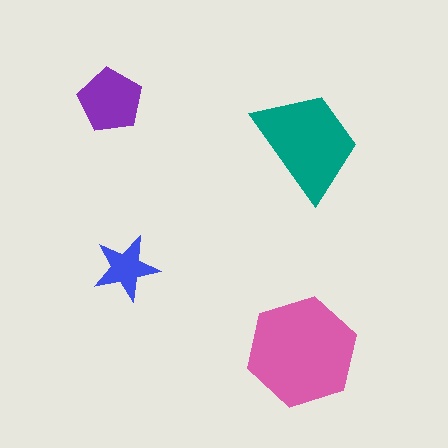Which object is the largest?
The pink hexagon.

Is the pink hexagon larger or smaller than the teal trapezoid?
Larger.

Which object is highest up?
The purple pentagon is topmost.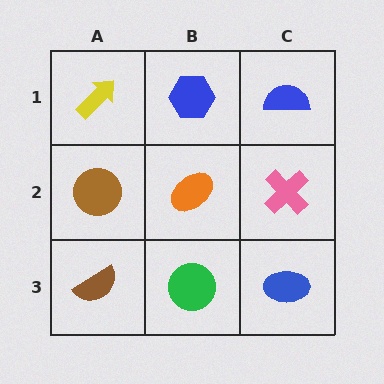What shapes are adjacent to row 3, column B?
An orange ellipse (row 2, column B), a brown semicircle (row 3, column A), a blue ellipse (row 3, column C).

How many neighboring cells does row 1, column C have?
2.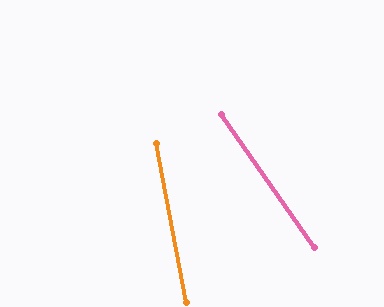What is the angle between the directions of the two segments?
Approximately 24 degrees.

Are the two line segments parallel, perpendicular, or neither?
Neither parallel nor perpendicular — they differ by about 24°.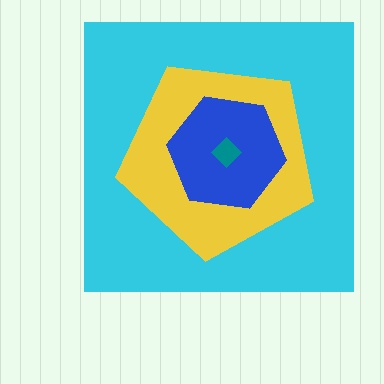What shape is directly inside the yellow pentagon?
The blue hexagon.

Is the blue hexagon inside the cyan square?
Yes.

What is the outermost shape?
The cyan square.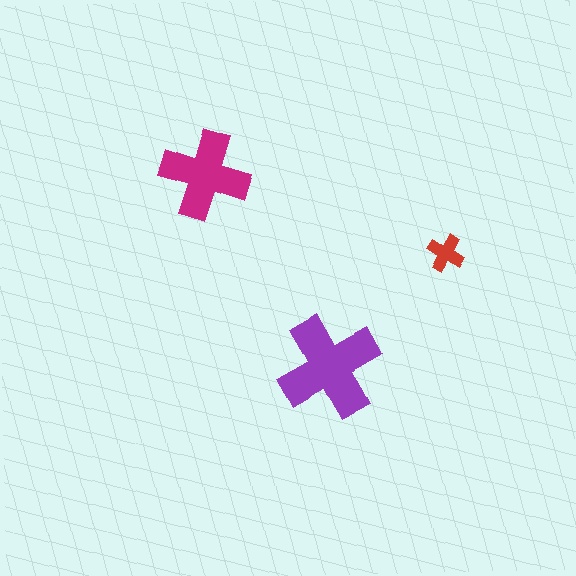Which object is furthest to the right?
The red cross is rightmost.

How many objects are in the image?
There are 3 objects in the image.